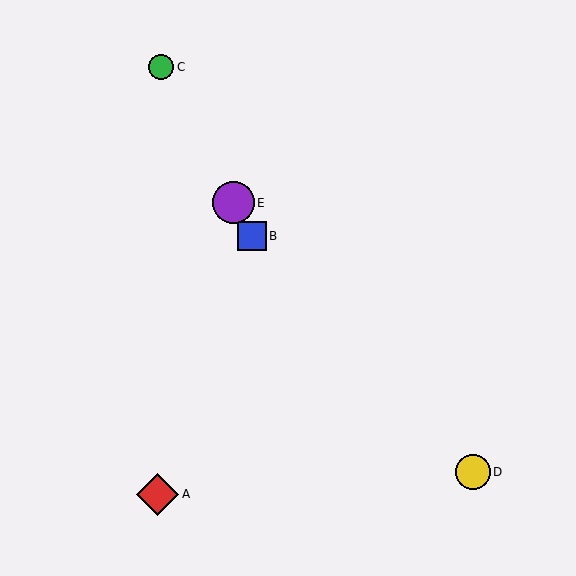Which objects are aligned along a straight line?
Objects B, C, E are aligned along a straight line.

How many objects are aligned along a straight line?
3 objects (B, C, E) are aligned along a straight line.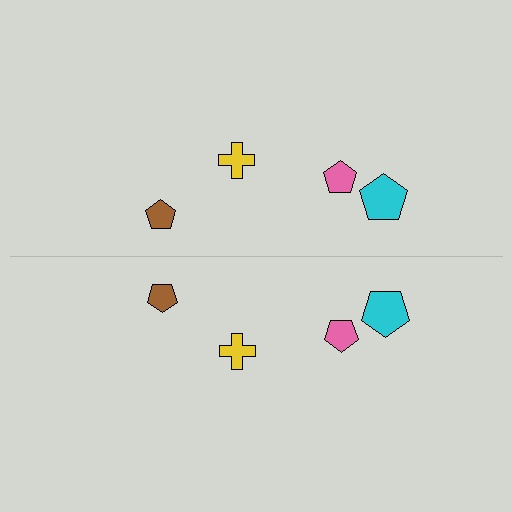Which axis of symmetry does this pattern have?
The pattern has a horizontal axis of symmetry running through the center of the image.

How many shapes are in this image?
There are 8 shapes in this image.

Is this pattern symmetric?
Yes, this pattern has bilateral (reflection) symmetry.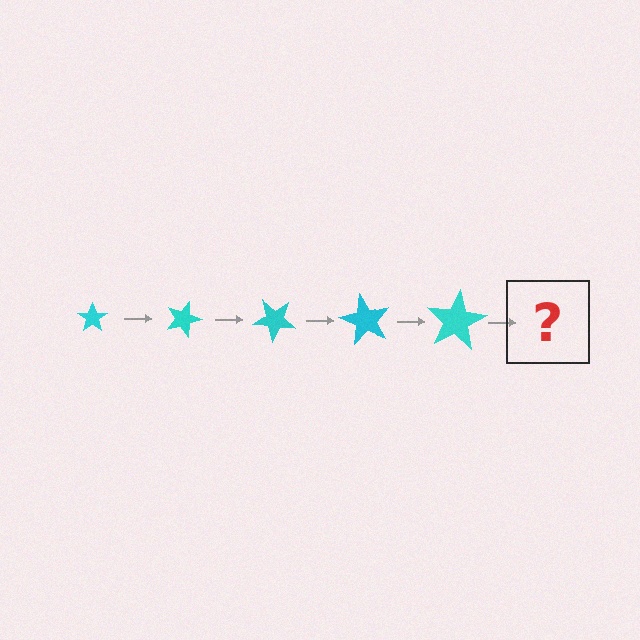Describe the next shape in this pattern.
It should be a star, larger than the previous one and rotated 100 degrees from the start.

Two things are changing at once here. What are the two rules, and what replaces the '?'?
The two rules are that the star grows larger each step and it rotates 20 degrees each step. The '?' should be a star, larger than the previous one and rotated 100 degrees from the start.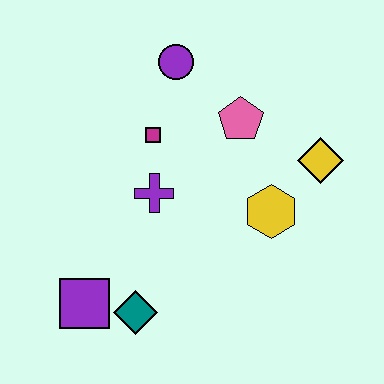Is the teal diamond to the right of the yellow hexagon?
No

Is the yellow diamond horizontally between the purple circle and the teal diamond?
No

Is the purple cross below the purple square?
No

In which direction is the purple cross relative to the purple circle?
The purple cross is below the purple circle.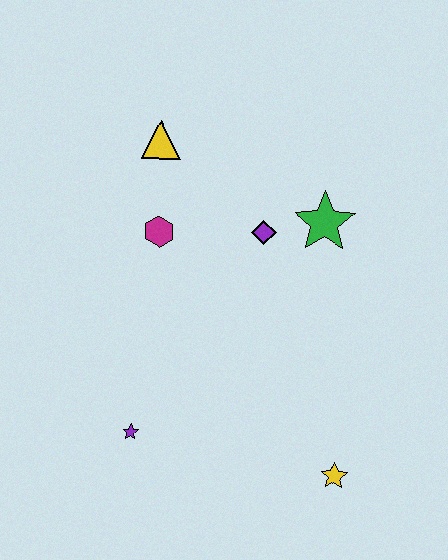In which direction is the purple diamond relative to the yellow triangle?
The purple diamond is to the right of the yellow triangle.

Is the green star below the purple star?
No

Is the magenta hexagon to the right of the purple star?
Yes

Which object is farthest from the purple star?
The yellow triangle is farthest from the purple star.